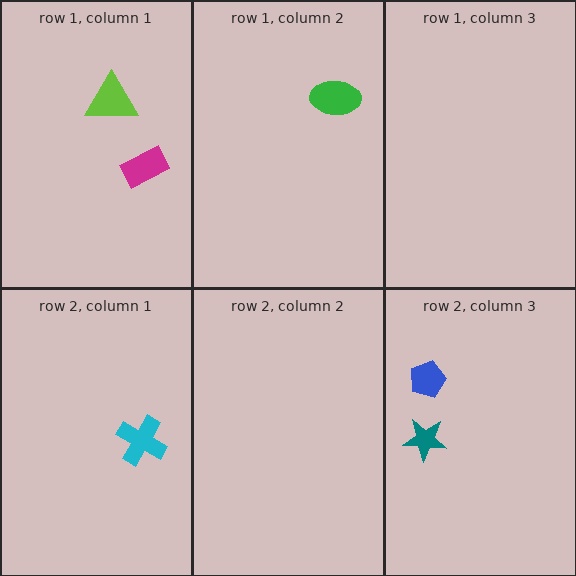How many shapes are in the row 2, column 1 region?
1.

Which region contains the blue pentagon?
The row 2, column 3 region.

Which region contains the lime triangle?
The row 1, column 1 region.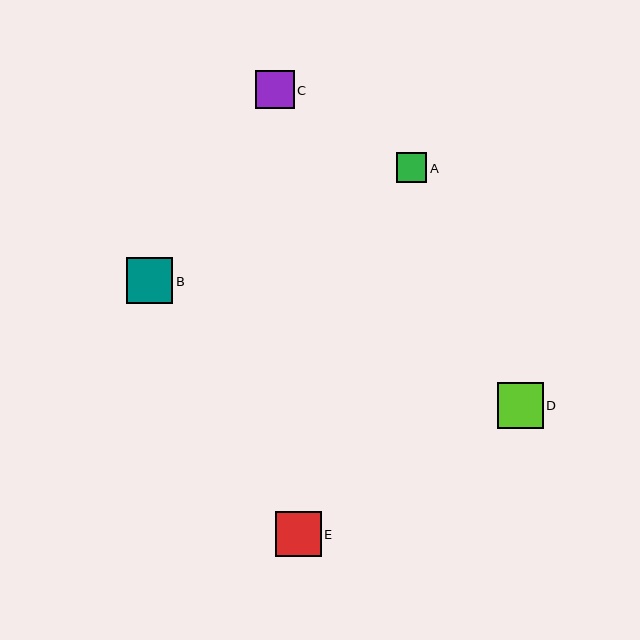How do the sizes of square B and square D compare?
Square B and square D are approximately the same size.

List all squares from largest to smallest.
From largest to smallest: B, D, E, C, A.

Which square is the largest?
Square B is the largest with a size of approximately 46 pixels.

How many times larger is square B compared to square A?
Square B is approximately 1.6 times the size of square A.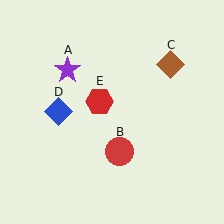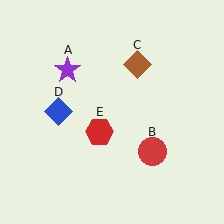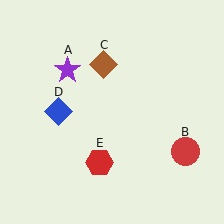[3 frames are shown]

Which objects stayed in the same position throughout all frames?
Purple star (object A) and blue diamond (object D) remained stationary.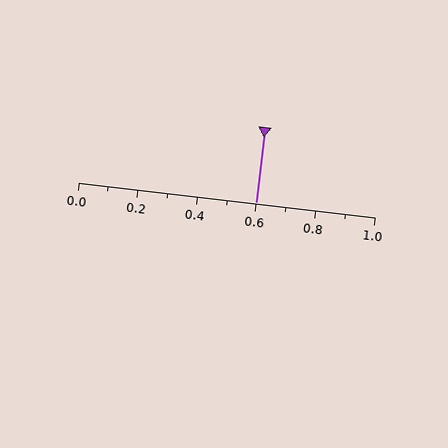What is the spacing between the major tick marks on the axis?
The major ticks are spaced 0.2 apart.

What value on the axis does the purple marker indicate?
The marker indicates approximately 0.6.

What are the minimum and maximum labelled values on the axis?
The axis runs from 0.0 to 1.0.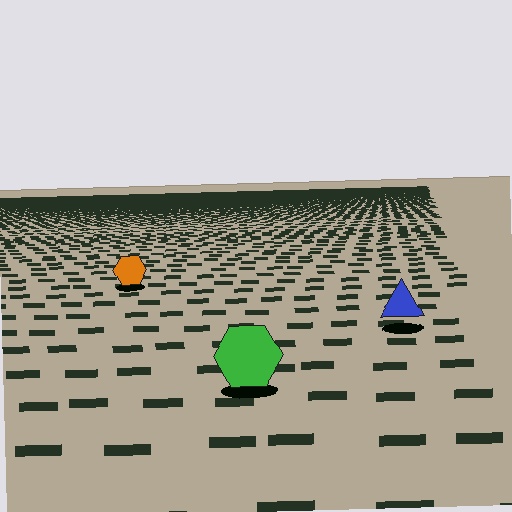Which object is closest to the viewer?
The green hexagon is closest. The texture marks near it are larger and more spread out.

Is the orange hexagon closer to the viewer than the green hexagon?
No. The green hexagon is closer — you can tell from the texture gradient: the ground texture is coarser near it.